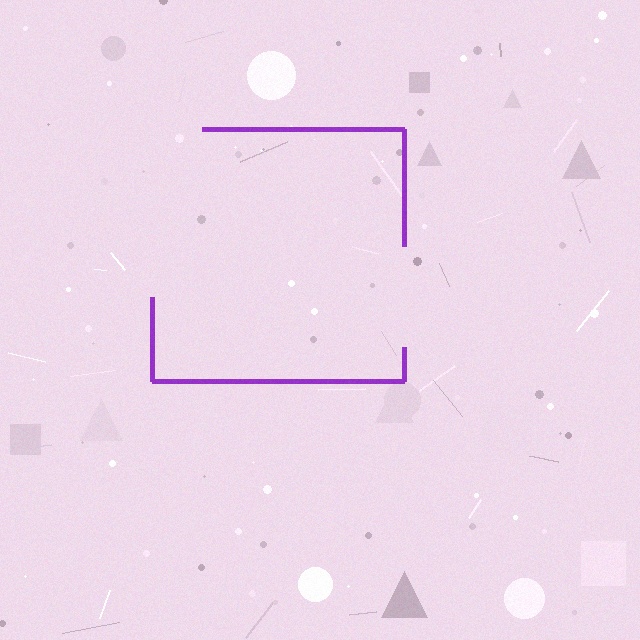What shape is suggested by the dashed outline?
The dashed outline suggests a square.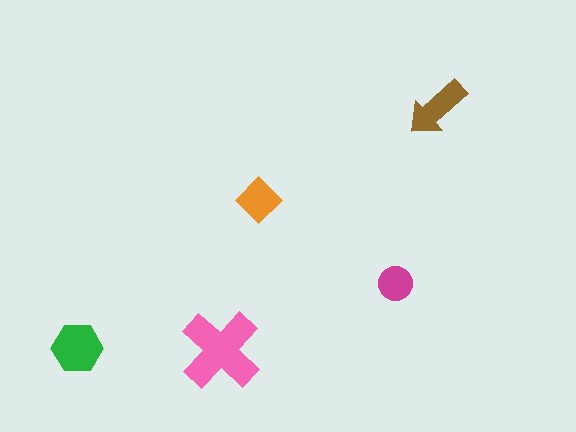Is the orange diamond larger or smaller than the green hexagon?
Smaller.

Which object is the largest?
The pink cross.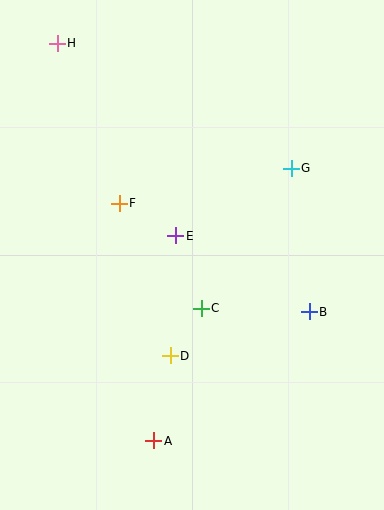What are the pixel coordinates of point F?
Point F is at (119, 203).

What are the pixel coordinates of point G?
Point G is at (291, 168).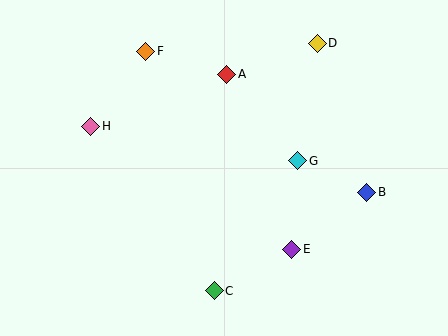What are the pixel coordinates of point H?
Point H is at (91, 126).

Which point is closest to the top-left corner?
Point F is closest to the top-left corner.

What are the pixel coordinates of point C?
Point C is at (214, 291).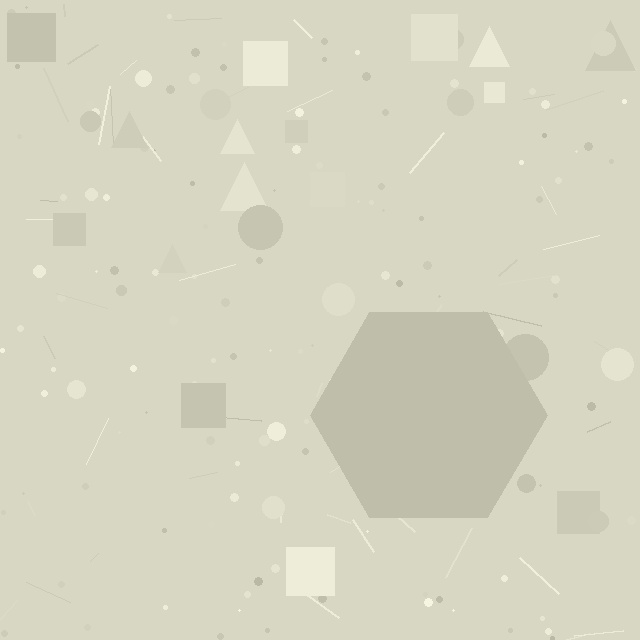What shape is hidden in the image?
A hexagon is hidden in the image.